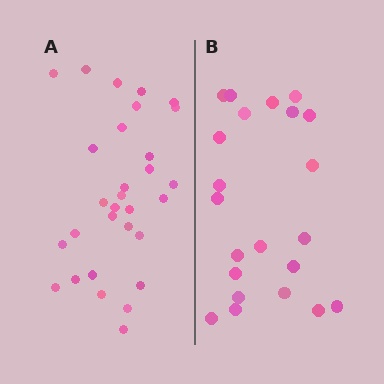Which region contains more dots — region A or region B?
Region A (the left region) has more dots.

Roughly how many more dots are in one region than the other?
Region A has roughly 8 or so more dots than region B.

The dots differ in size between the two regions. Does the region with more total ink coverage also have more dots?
No. Region B has more total ink coverage because its dots are larger, but region A actually contains more individual dots. Total area can be misleading — the number of items is what matters here.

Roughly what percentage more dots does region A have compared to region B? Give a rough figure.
About 35% more.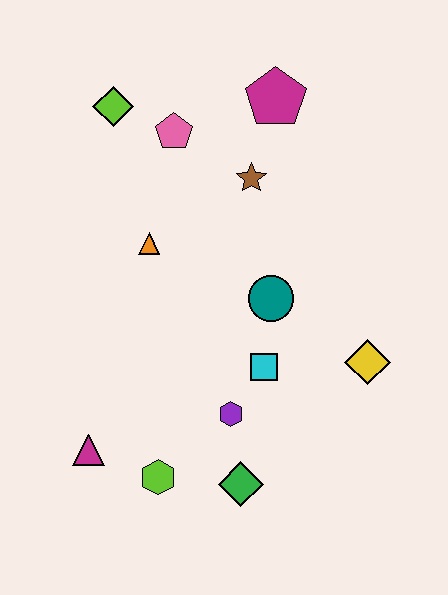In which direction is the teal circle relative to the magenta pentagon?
The teal circle is below the magenta pentagon.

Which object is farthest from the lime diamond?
The green diamond is farthest from the lime diamond.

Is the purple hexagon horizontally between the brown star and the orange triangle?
Yes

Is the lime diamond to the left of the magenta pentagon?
Yes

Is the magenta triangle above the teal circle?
No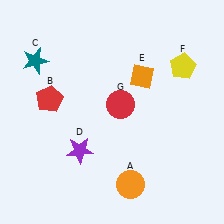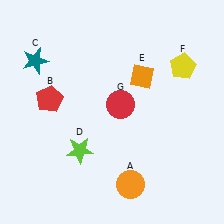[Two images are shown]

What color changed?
The star (D) changed from purple in Image 1 to lime in Image 2.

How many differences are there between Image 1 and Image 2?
There is 1 difference between the two images.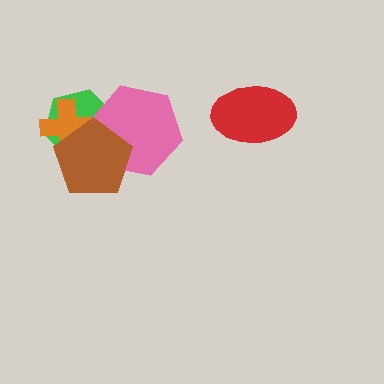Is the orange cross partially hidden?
Yes, it is partially covered by another shape.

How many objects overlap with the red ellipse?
0 objects overlap with the red ellipse.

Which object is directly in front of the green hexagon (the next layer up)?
The orange cross is directly in front of the green hexagon.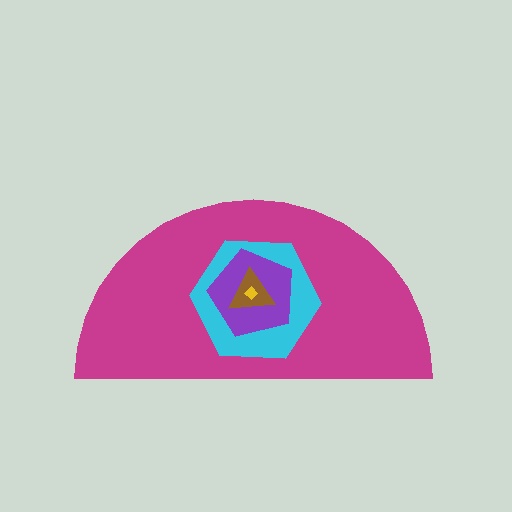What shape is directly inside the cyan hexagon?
The purple pentagon.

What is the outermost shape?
The magenta semicircle.